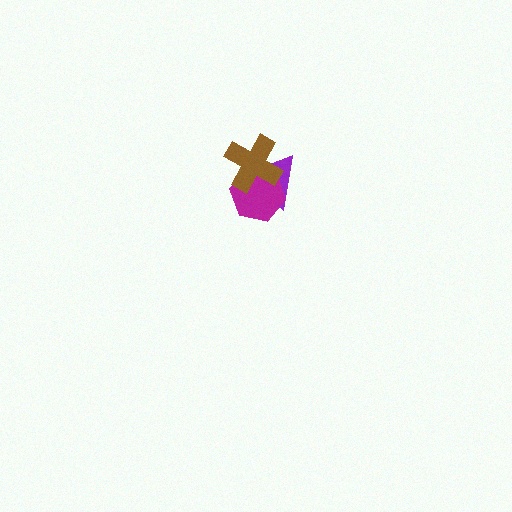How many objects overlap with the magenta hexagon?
2 objects overlap with the magenta hexagon.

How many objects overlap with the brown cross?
2 objects overlap with the brown cross.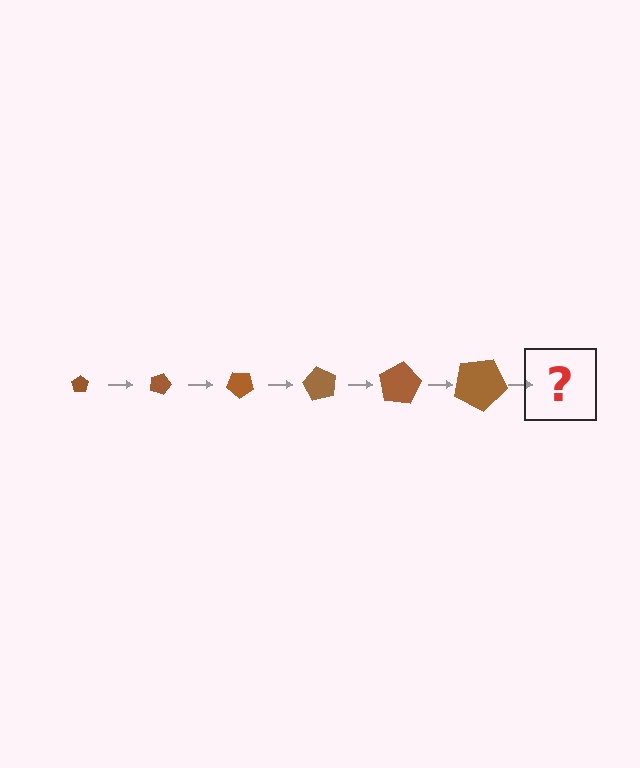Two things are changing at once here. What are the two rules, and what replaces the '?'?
The two rules are that the pentagon grows larger each step and it rotates 20 degrees each step. The '?' should be a pentagon, larger than the previous one and rotated 120 degrees from the start.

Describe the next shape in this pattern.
It should be a pentagon, larger than the previous one and rotated 120 degrees from the start.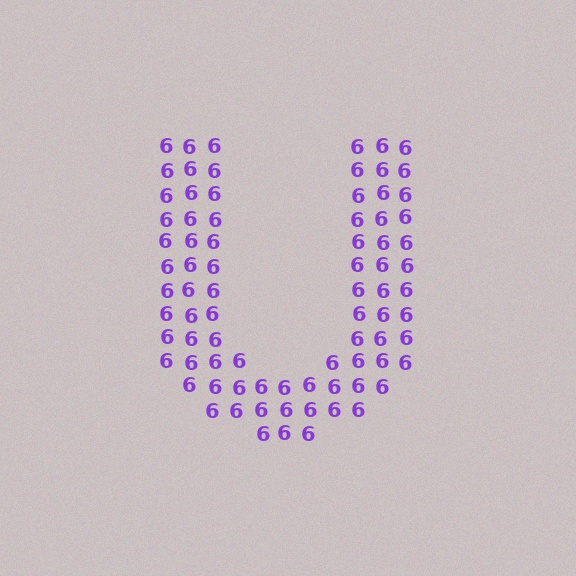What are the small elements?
The small elements are digit 6's.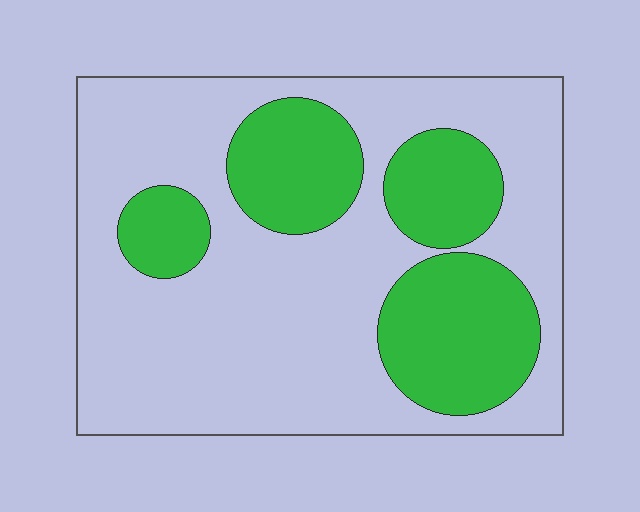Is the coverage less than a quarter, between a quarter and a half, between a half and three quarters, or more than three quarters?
Between a quarter and a half.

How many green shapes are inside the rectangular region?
4.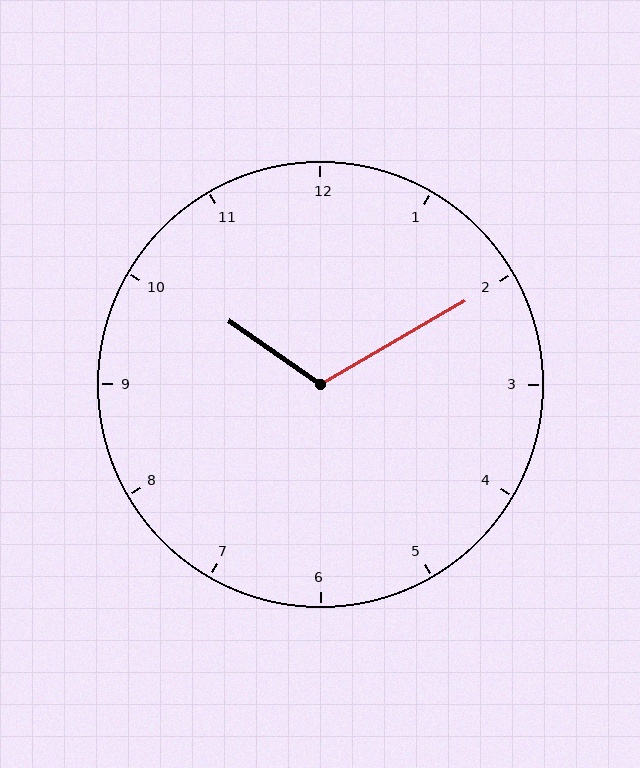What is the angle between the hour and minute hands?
Approximately 115 degrees.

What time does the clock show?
10:10.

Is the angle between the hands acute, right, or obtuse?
It is obtuse.